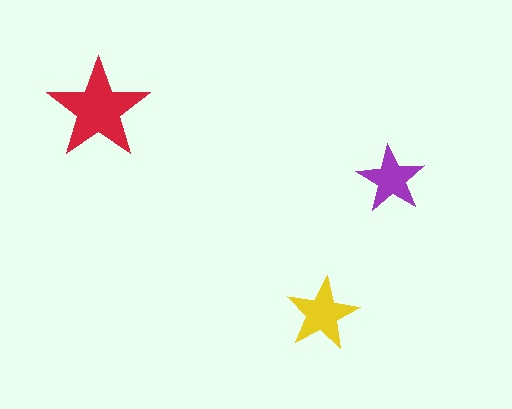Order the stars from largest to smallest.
the red one, the yellow one, the purple one.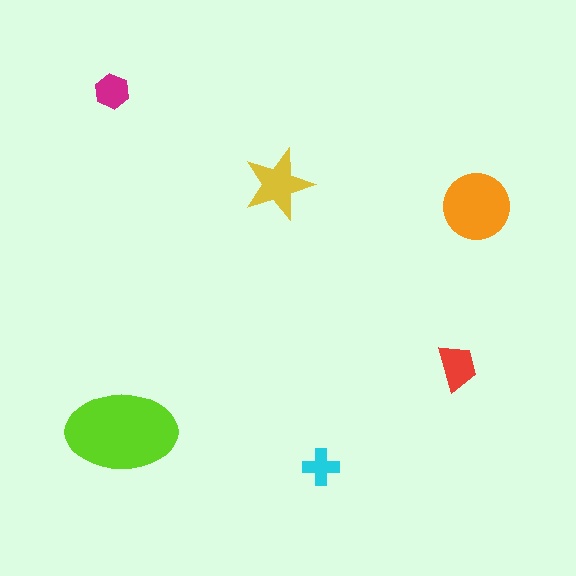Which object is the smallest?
The cyan cross.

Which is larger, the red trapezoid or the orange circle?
The orange circle.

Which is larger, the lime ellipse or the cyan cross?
The lime ellipse.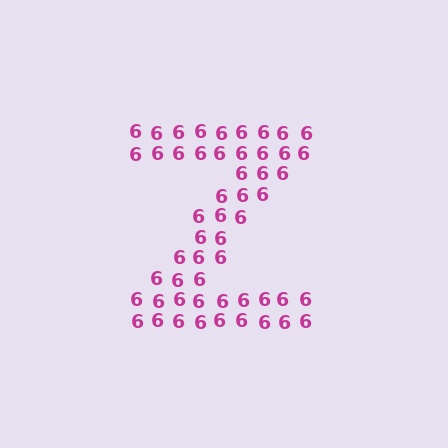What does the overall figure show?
The overall figure shows the letter Z.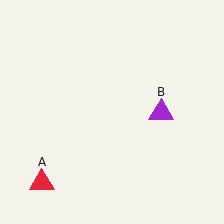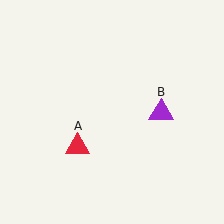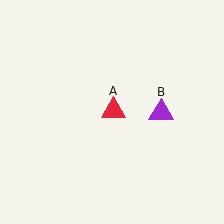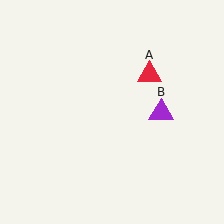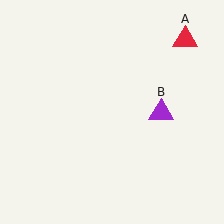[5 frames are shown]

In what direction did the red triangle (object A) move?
The red triangle (object A) moved up and to the right.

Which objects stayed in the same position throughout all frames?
Purple triangle (object B) remained stationary.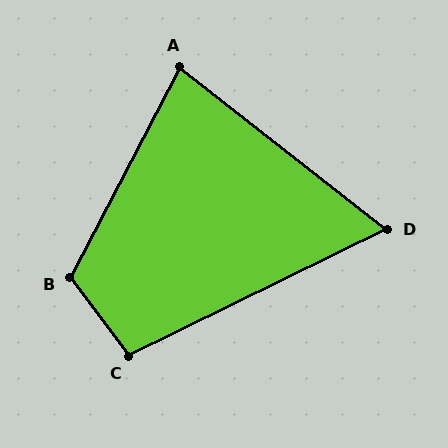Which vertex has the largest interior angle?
B, at approximately 116 degrees.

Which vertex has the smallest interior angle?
D, at approximately 64 degrees.